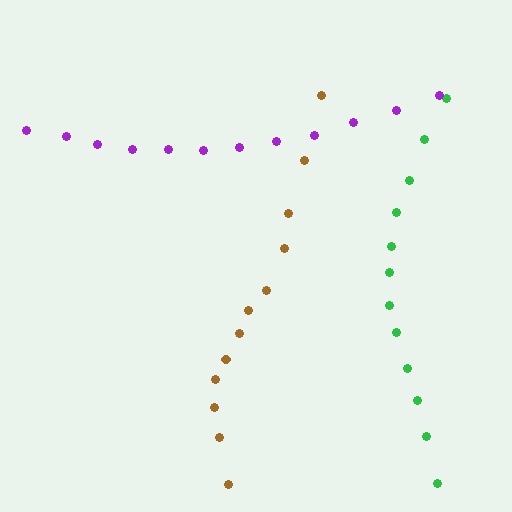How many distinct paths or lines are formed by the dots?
There are 3 distinct paths.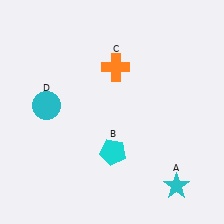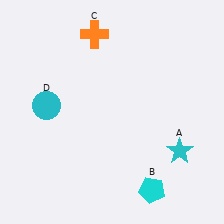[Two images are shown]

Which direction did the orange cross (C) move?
The orange cross (C) moved up.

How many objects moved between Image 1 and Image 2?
3 objects moved between the two images.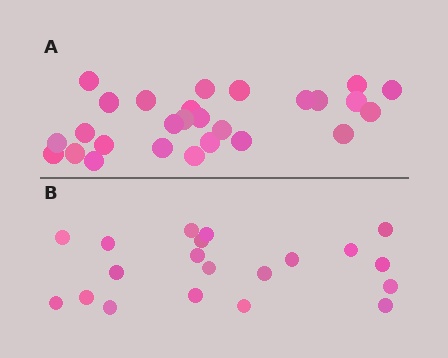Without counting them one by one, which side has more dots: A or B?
Region A (the top region) has more dots.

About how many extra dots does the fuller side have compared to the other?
Region A has roughly 8 or so more dots than region B.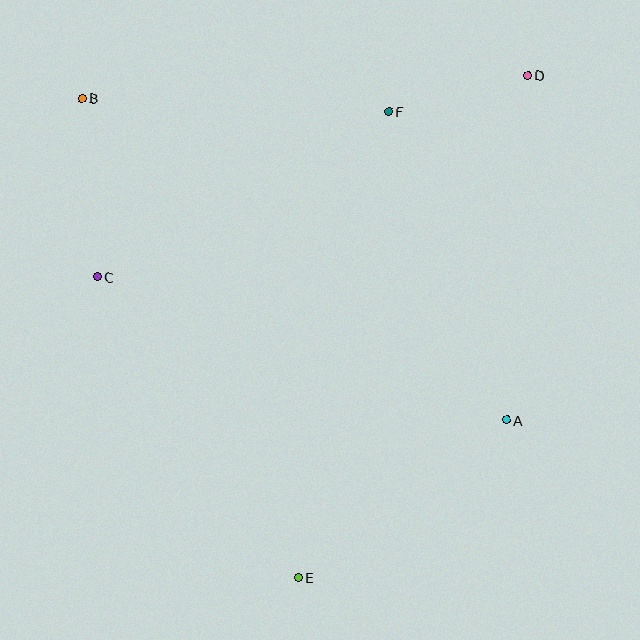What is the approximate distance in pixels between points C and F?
The distance between C and F is approximately 335 pixels.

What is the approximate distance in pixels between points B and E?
The distance between B and E is approximately 526 pixels.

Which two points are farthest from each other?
Points D and E are farthest from each other.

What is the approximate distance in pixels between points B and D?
The distance between B and D is approximately 446 pixels.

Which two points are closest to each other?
Points D and F are closest to each other.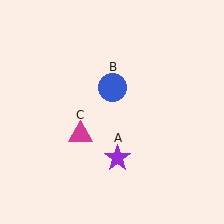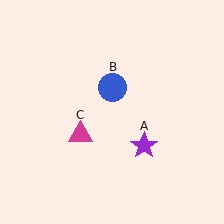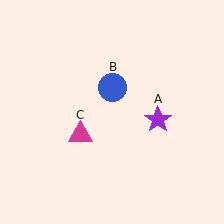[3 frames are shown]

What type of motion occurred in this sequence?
The purple star (object A) rotated counterclockwise around the center of the scene.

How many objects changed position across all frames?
1 object changed position: purple star (object A).